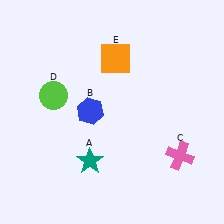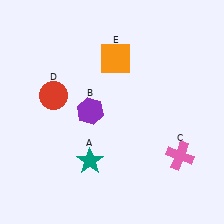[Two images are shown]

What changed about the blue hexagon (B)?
In Image 1, B is blue. In Image 2, it changed to purple.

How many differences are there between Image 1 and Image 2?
There are 2 differences between the two images.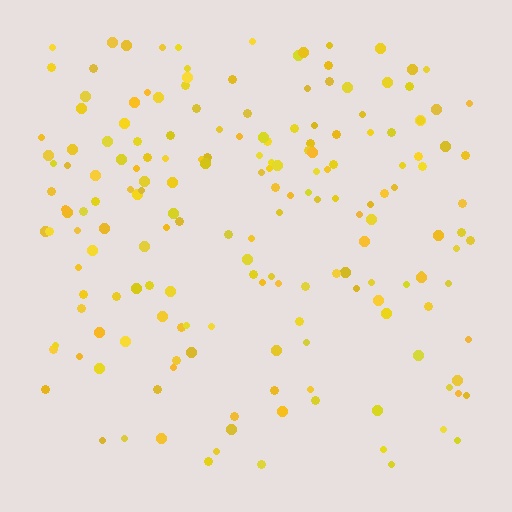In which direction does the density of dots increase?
From bottom to top, with the top side densest.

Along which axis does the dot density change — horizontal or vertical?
Vertical.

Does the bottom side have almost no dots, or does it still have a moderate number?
Still a moderate number, just noticeably fewer than the top.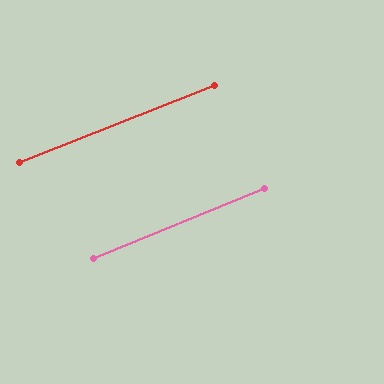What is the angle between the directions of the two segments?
Approximately 0 degrees.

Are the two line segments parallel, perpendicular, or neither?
Parallel — their directions differ by only 0.5°.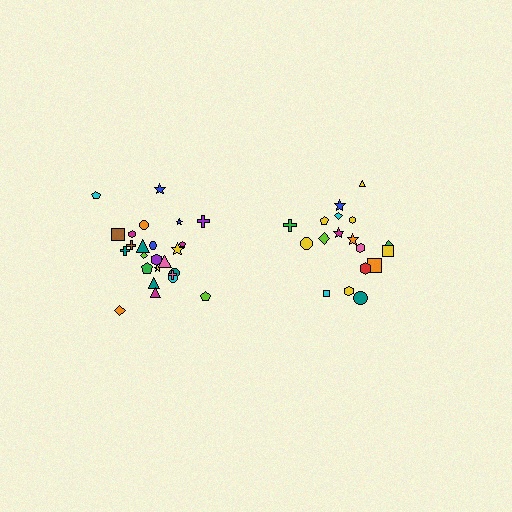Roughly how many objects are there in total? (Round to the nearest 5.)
Roughly 45 objects in total.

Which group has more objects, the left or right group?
The left group.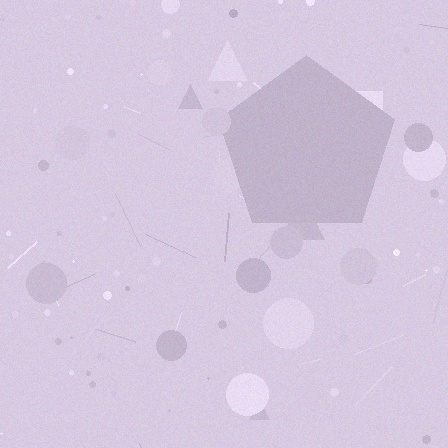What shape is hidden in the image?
A pentagon is hidden in the image.